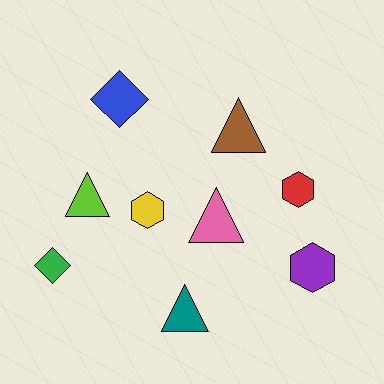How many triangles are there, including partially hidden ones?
There are 4 triangles.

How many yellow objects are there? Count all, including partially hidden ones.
There is 1 yellow object.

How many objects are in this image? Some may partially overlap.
There are 9 objects.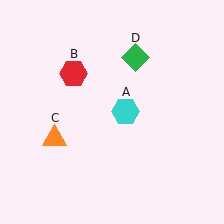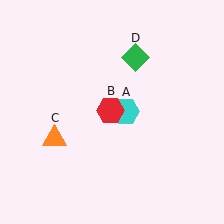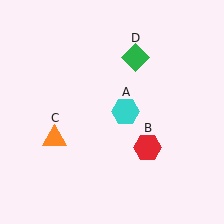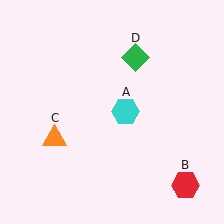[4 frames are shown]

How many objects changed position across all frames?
1 object changed position: red hexagon (object B).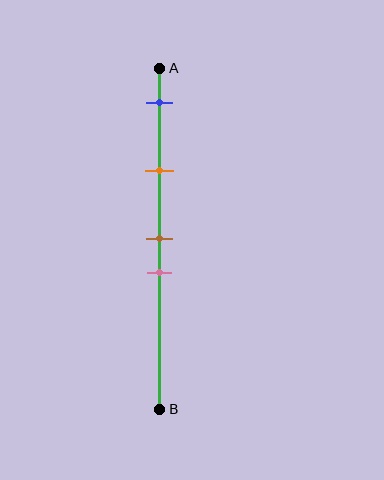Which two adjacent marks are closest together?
The brown and pink marks are the closest adjacent pair.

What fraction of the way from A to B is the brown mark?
The brown mark is approximately 50% (0.5) of the way from A to B.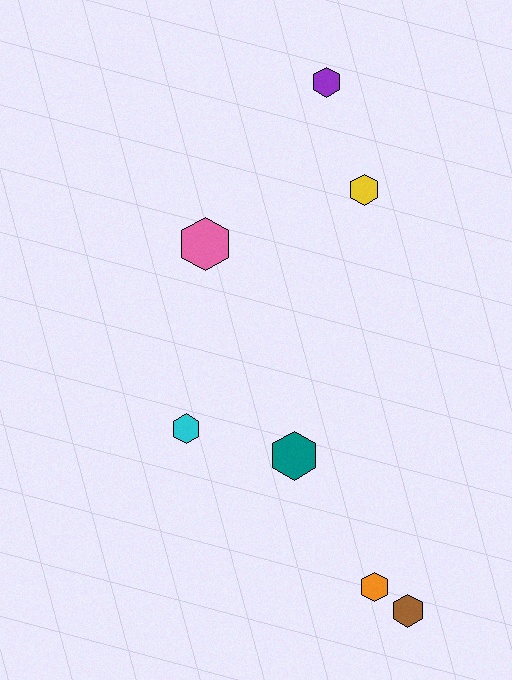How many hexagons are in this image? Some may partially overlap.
There are 7 hexagons.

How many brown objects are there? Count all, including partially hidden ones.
There is 1 brown object.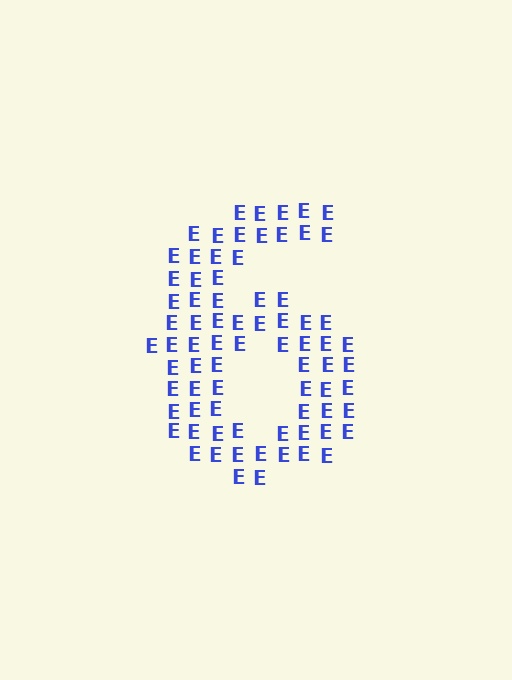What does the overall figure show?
The overall figure shows the digit 6.